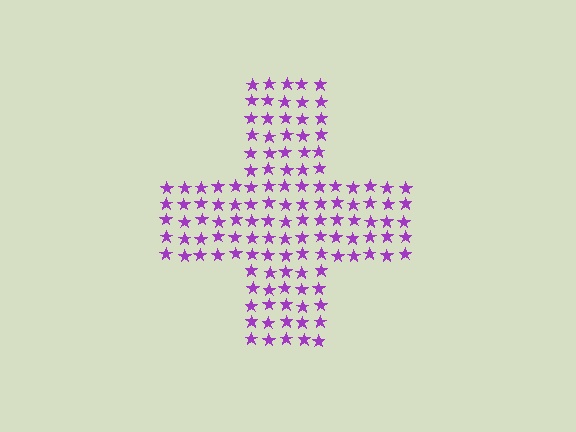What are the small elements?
The small elements are stars.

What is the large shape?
The large shape is a cross.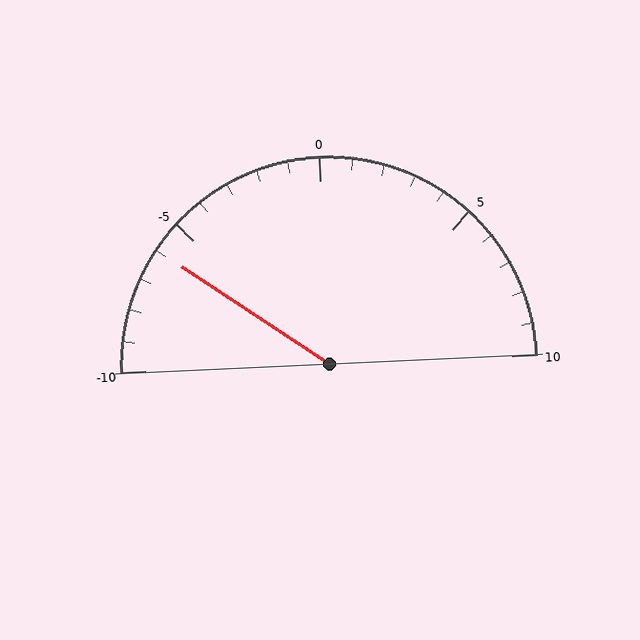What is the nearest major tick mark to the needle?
The nearest major tick mark is -5.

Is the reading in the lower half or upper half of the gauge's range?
The reading is in the lower half of the range (-10 to 10).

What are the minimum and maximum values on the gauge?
The gauge ranges from -10 to 10.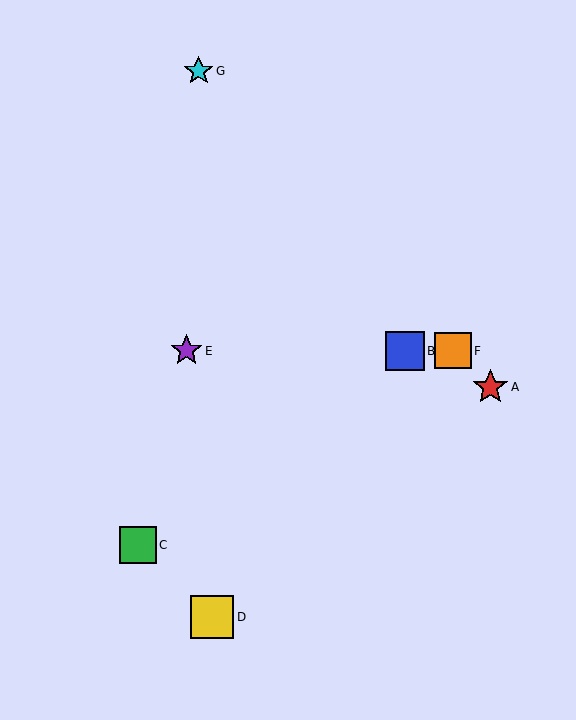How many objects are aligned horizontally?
3 objects (B, E, F) are aligned horizontally.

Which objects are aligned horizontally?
Objects B, E, F are aligned horizontally.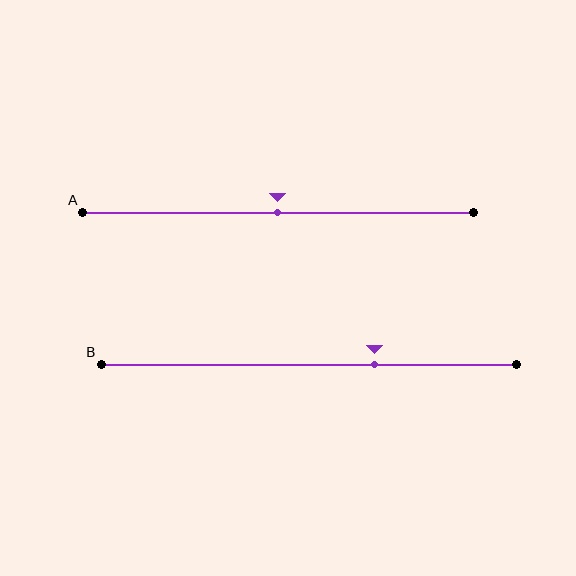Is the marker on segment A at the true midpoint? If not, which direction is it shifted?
Yes, the marker on segment A is at the true midpoint.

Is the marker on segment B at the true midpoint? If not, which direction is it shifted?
No, the marker on segment B is shifted to the right by about 16% of the segment length.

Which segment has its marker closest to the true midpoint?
Segment A has its marker closest to the true midpoint.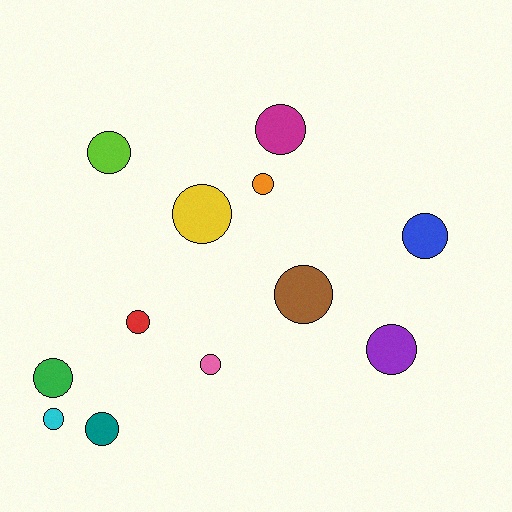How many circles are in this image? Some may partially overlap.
There are 12 circles.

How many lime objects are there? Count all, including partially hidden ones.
There is 1 lime object.